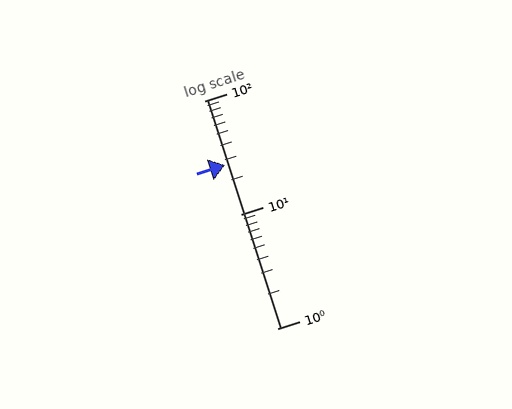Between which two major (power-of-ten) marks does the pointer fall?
The pointer is between 10 and 100.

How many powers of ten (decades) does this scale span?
The scale spans 2 decades, from 1 to 100.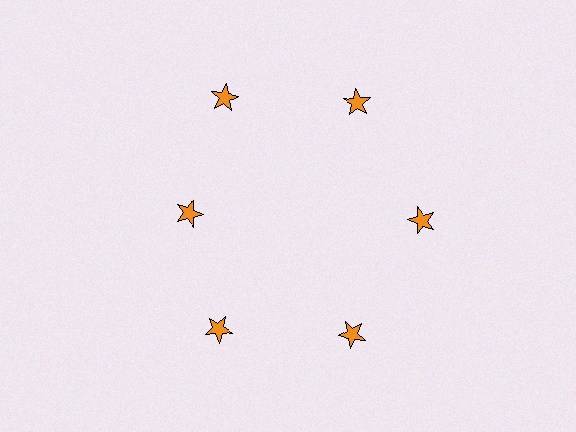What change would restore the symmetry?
The symmetry would be restored by moving it outward, back onto the ring so that all 6 stars sit at equal angles and equal distance from the center.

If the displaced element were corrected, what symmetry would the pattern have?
It would have 6-fold rotational symmetry — the pattern would map onto itself every 60 degrees.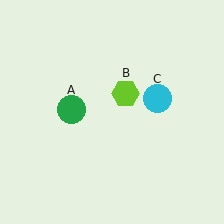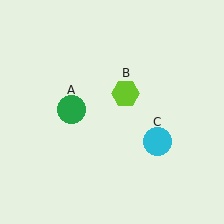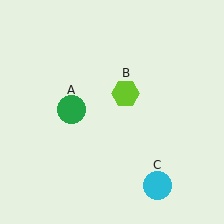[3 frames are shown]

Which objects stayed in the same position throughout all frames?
Green circle (object A) and lime hexagon (object B) remained stationary.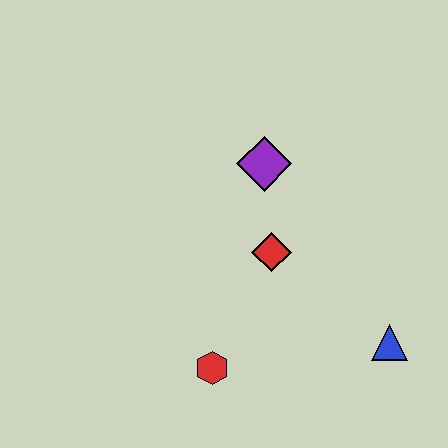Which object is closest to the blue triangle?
The red diamond is closest to the blue triangle.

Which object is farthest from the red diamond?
The blue triangle is farthest from the red diamond.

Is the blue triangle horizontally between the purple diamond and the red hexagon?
No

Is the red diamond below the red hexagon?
No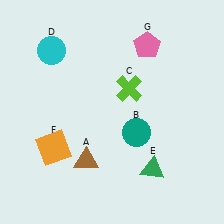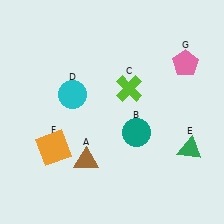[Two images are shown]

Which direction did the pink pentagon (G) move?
The pink pentagon (G) moved right.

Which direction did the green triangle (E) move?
The green triangle (E) moved right.